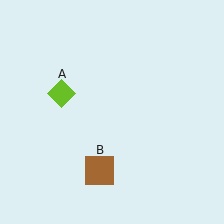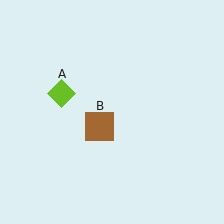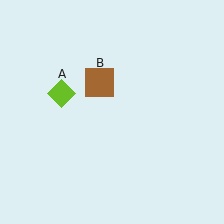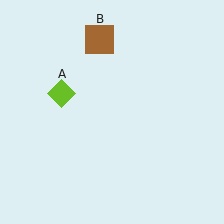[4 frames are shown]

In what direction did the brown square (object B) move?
The brown square (object B) moved up.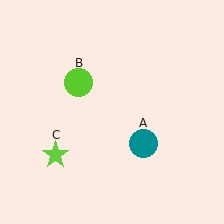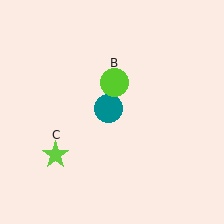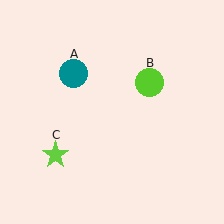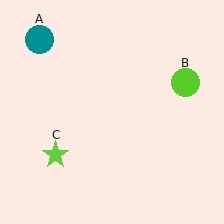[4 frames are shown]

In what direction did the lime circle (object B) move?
The lime circle (object B) moved right.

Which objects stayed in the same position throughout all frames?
Lime star (object C) remained stationary.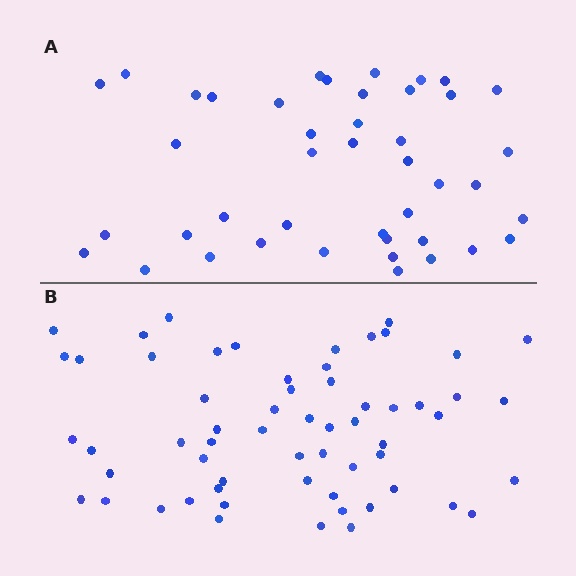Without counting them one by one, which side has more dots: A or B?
Region B (the bottom region) has more dots.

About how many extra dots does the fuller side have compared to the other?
Region B has approximately 15 more dots than region A.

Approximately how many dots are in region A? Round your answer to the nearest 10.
About 40 dots. (The exact count is 43, which rounds to 40.)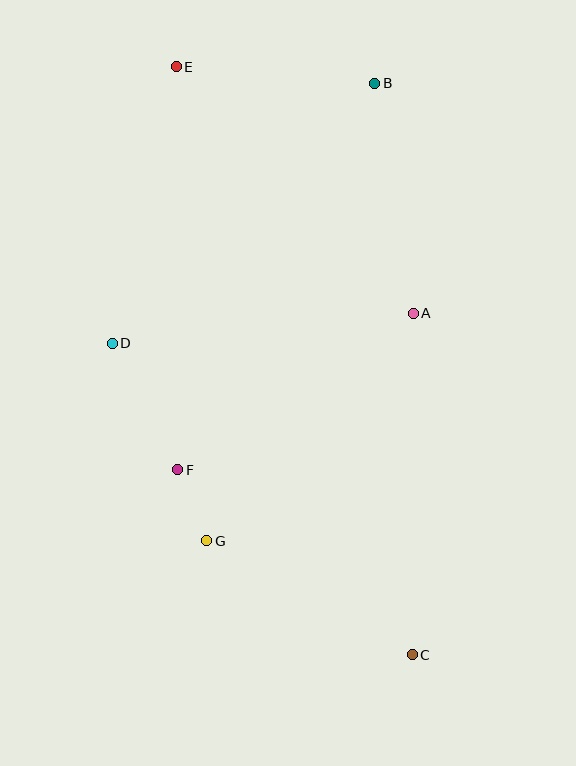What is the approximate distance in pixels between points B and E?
The distance between B and E is approximately 199 pixels.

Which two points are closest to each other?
Points F and G are closest to each other.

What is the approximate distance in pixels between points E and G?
The distance between E and G is approximately 475 pixels.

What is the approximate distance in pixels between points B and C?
The distance between B and C is approximately 572 pixels.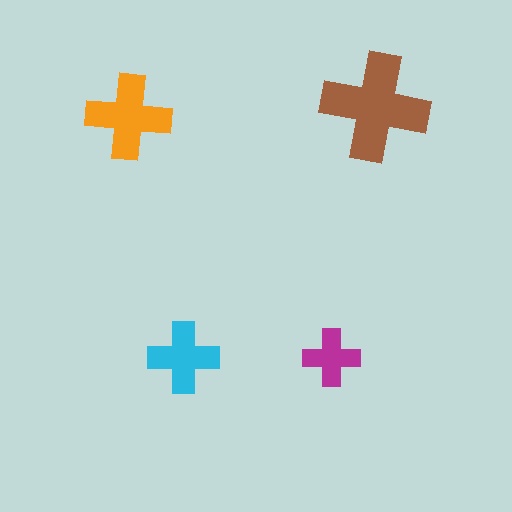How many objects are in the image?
There are 4 objects in the image.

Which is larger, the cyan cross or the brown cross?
The brown one.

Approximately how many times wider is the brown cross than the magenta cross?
About 2 times wider.